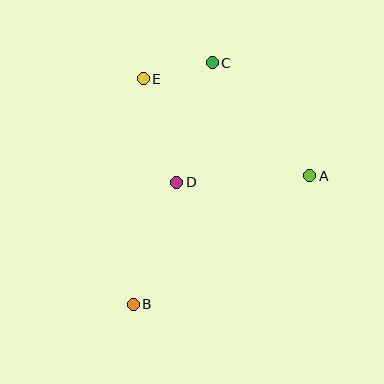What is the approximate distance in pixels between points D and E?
The distance between D and E is approximately 108 pixels.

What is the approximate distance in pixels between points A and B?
The distance between A and B is approximately 219 pixels.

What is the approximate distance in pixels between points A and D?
The distance between A and D is approximately 134 pixels.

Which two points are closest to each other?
Points C and E are closest to each other.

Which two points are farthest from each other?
Points B and C are farthest from each other.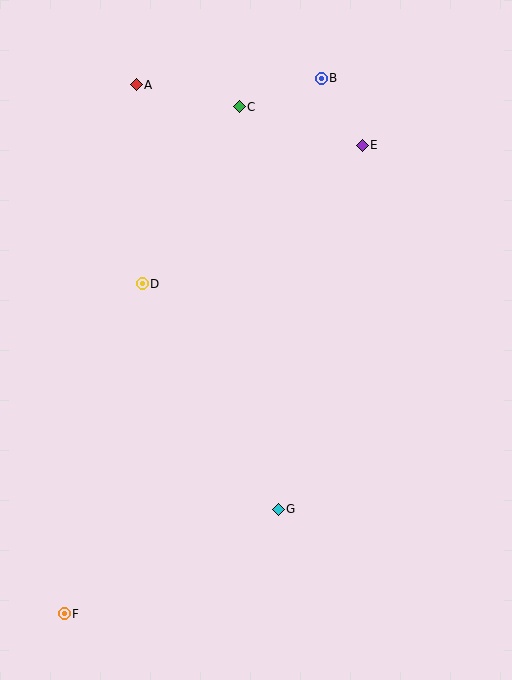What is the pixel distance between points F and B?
The distance between F and B is 594 pixels.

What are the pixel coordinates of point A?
Point A is at (136, 85).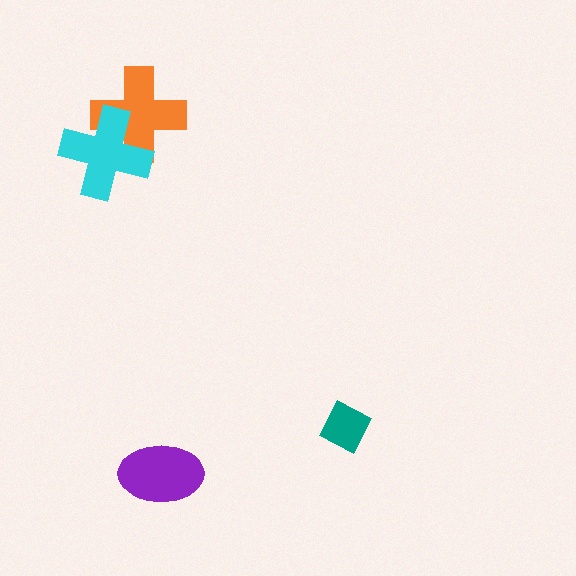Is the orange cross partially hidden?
Yes, it is partially covered by another shape.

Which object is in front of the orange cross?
The cyan cross is in front of the orange cross.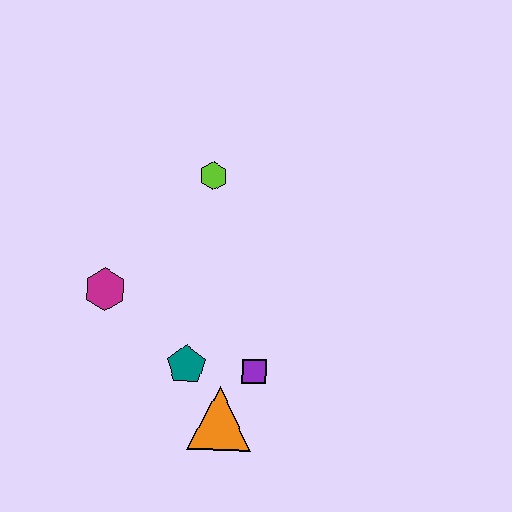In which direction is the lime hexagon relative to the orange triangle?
The lime hexagon is above the orange triangle.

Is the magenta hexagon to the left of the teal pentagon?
Yes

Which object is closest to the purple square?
The orange triangle is closest to the purple square.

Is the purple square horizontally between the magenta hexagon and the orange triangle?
No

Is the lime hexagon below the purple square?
No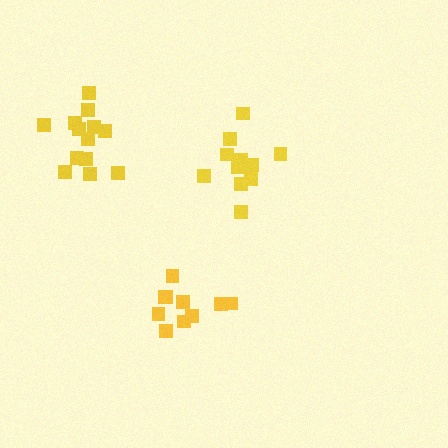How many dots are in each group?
Group 1: 11 dots, Group 2: 13 dots, Group 3: 10 dots (34 total).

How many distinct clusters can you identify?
There are 3 distinct clusters.